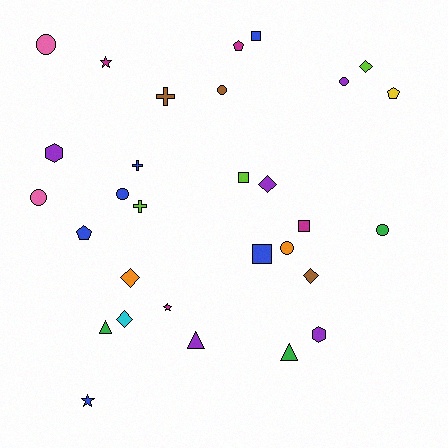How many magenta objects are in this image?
There are 4 magenta objects.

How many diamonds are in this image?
There are 5 diamonds.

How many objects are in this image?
There are 30 objects.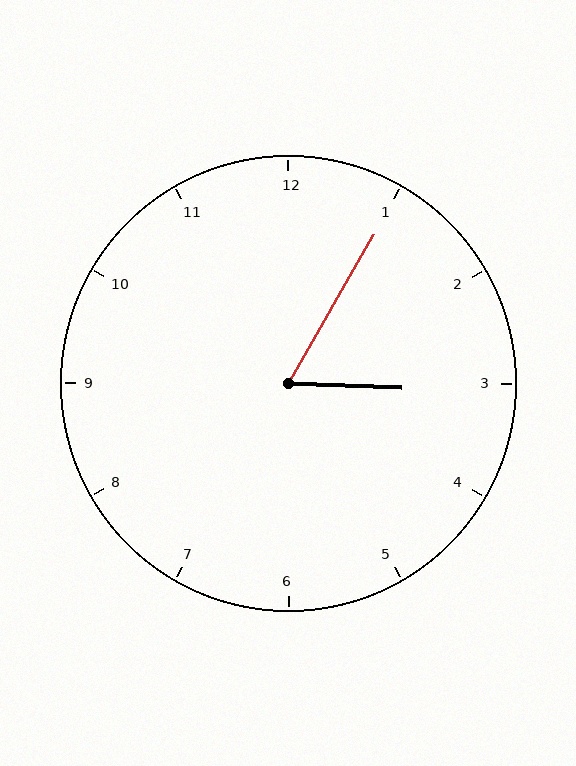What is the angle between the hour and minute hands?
Approximately 62 degrees.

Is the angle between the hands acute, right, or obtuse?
It is acute.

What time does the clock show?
3:05.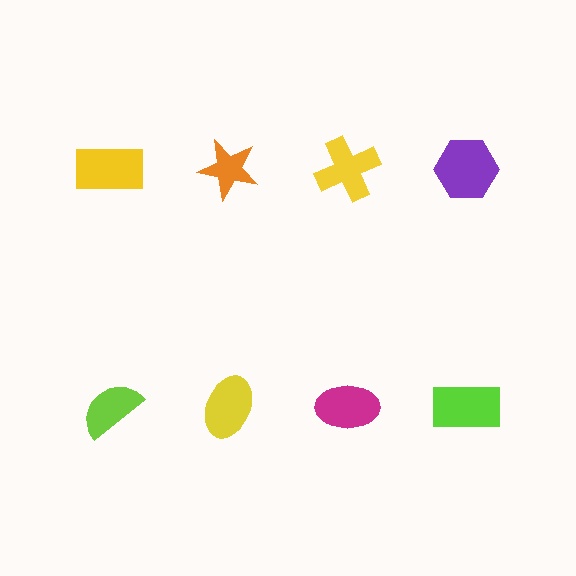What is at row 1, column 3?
A yellow cross.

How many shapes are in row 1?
4 shapes.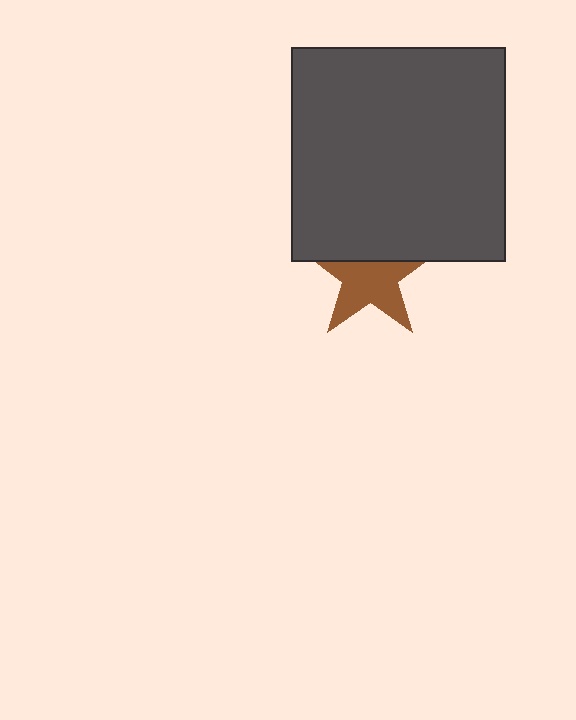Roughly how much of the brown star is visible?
Most of it is visible (roughly 65%).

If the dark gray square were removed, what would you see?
You would see the complete brown star.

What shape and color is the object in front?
The object in front is a dark gray square.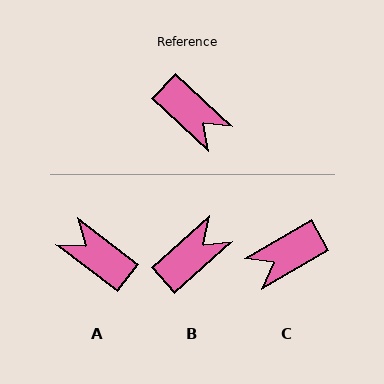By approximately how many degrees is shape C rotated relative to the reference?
Approximately 107 degrees clockwise.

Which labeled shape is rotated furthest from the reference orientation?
A, about 175 degrees away.